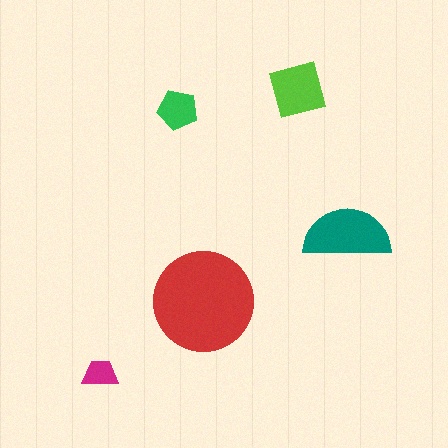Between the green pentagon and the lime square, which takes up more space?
The lime square.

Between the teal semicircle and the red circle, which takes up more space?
The red circle.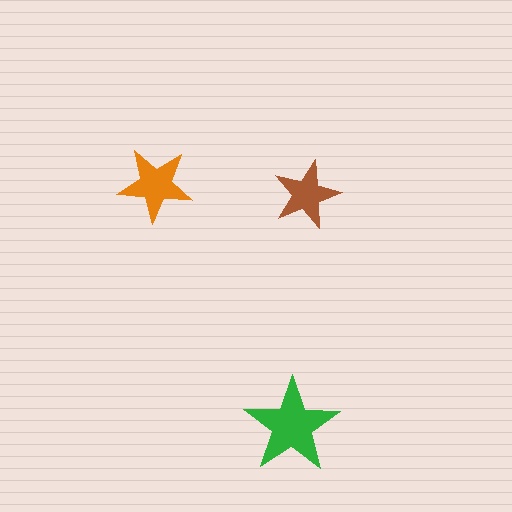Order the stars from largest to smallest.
the green one, the orange one, the brown one.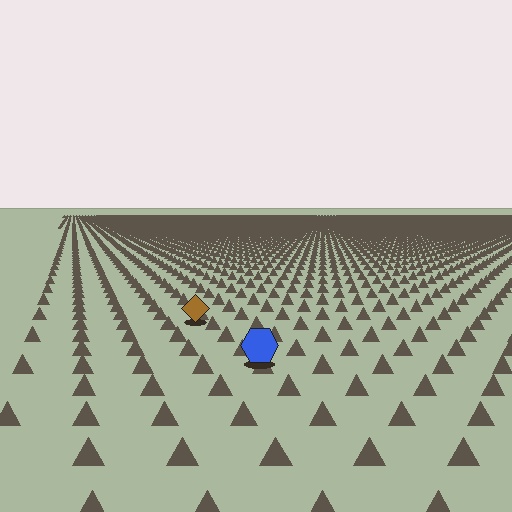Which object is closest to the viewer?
The blue hexagon is closest. The texture marks near it are larger and more spread out.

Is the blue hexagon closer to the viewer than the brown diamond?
Yes. The blue hexagon is closer — you can tell from the texture gradient: the ground texture is coarser near it.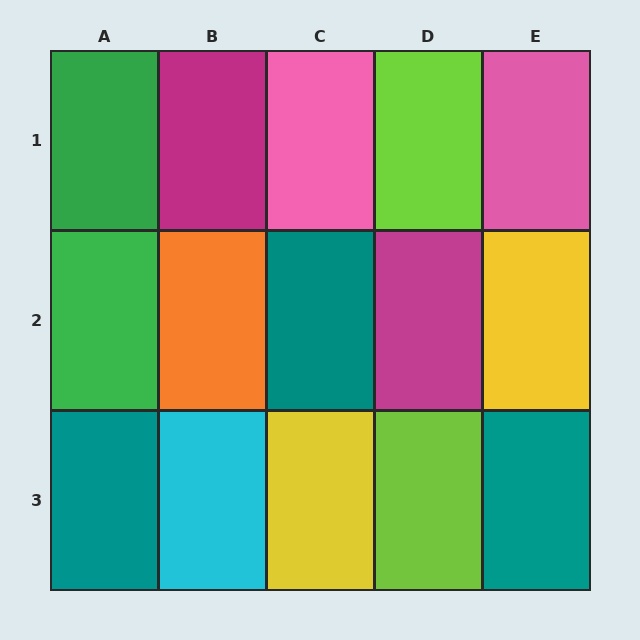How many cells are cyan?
1 cell is cyan.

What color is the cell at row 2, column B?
Orange.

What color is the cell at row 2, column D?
Magenta.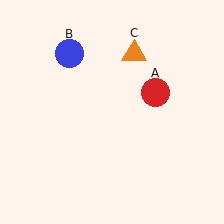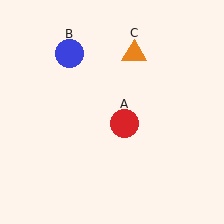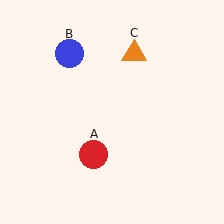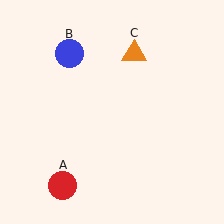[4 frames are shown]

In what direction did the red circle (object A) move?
The red circle (object A) moved down and to the left.